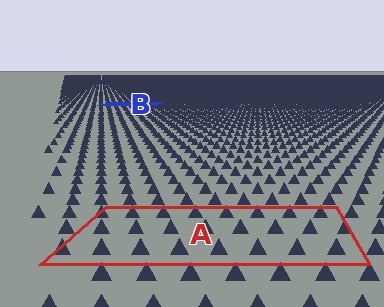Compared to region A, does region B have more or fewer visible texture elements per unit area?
Region B has more texture elements per unit area — they are packed more densely because it is farther away.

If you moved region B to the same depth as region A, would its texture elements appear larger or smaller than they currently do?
They would appear larger. At a closer depth, the same texture elements are projected at a bigger on-screen size.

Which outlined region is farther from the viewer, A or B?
Region B is farther from the viewer — the texture elements inside it appear smaller and more densely packed.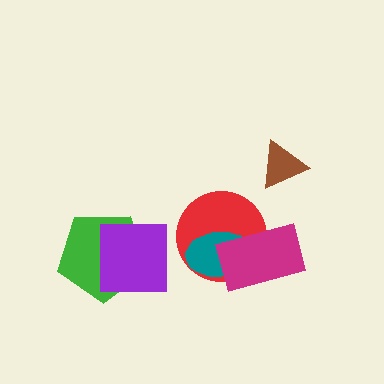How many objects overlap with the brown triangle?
0 objects overlap with the brown triangle.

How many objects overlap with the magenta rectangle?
2 objects overlap with the magenta rectangle.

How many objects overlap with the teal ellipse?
2 objects overlap with the teal ellipse.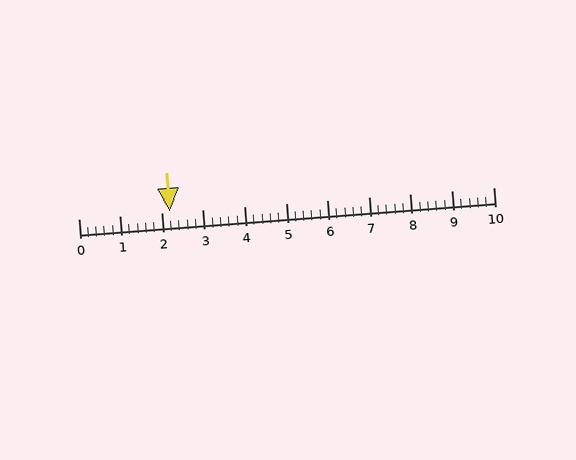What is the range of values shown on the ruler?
The ruler shows values from 0 to 10.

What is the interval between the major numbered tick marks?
The major tick marks are spaced 1 units apart.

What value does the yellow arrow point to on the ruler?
The yellow arrow points to approximately 2.2.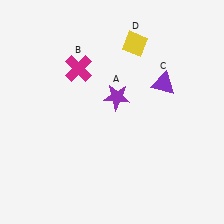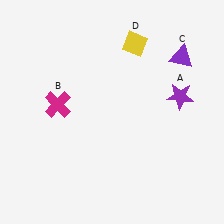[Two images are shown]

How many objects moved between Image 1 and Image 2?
3 objects moved between the two images.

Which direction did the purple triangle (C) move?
The purple triangle (C) moved up.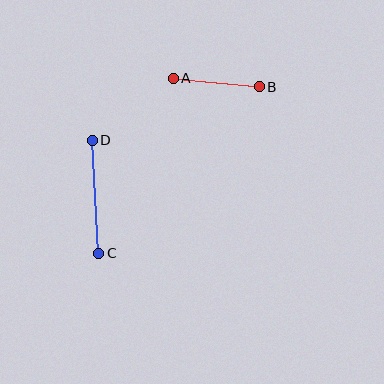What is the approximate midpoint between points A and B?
The midpoint is at approximately (216, 82) pixels.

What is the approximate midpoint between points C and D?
The midpoint is at approximately (96, 197) pixels.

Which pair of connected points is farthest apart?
Points C and D are farthest apart.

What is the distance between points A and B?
The distance is approximately 87 pixels.